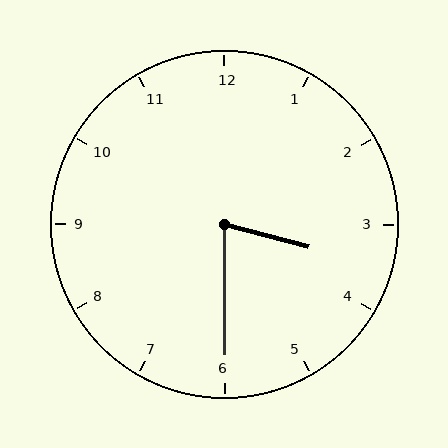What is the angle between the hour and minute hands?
Approximately 75 degrees.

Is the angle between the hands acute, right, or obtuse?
It is acute.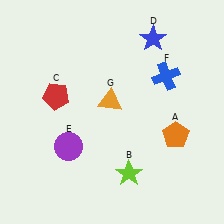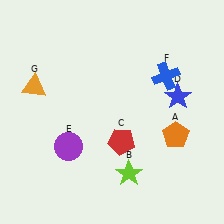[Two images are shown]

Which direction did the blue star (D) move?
The blue star (D) moved down.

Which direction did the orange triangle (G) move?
The orange triangle (G) moved left.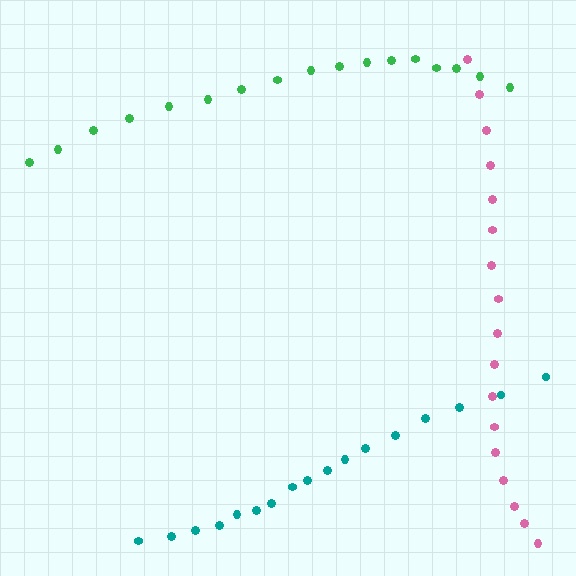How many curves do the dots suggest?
There are 3 distinct paths.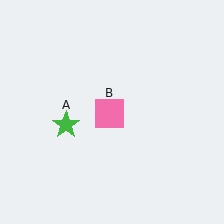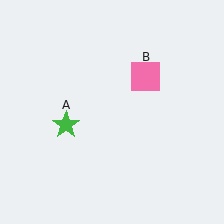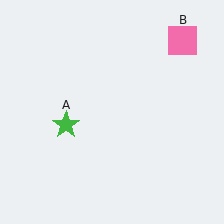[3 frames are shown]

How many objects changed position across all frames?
1 object changed position: pink square (object B).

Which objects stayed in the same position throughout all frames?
Green star (object A) remained stationary.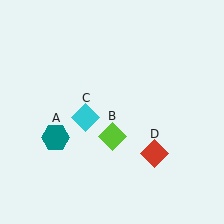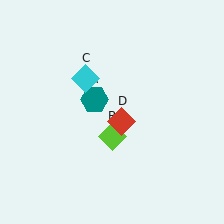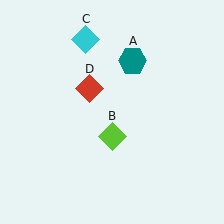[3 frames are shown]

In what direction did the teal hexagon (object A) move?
The teal hexagon (object A) moved up and to the right.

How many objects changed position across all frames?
3 objects changed position: teal hexagon (object A), cyan diamond (object C), red diamond (object D).